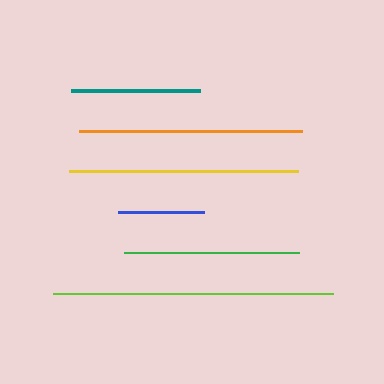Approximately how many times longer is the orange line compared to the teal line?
The orange line is approximately 1.7 times the length of the teal line.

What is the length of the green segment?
The green segment is approximately 175 pixels long.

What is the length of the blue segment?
The blue segment is approximately 86 pixels long.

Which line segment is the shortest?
The blue line is the shortest at approximately 86 pixels.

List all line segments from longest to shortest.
From longest to shortest: lime, yellow, orange, green, teal, blue.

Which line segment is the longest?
The lime line is the longest at approximately 280 pixels.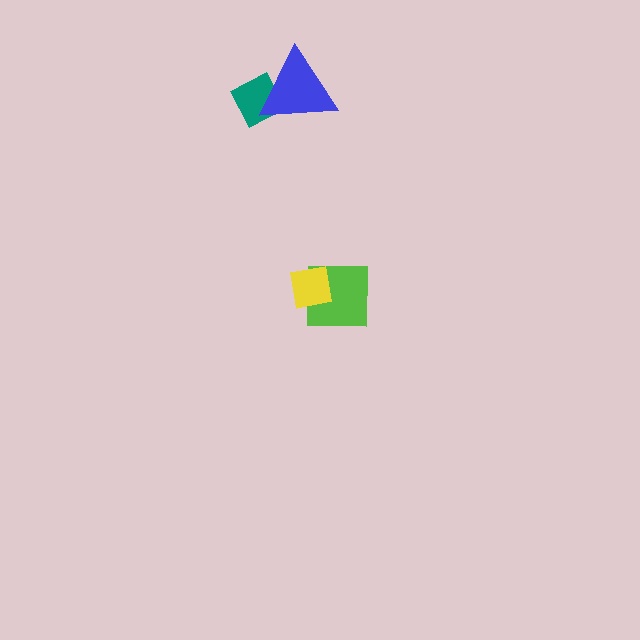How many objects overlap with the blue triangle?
1 object overlaps with the blue triangle.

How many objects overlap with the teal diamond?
1 object overlaps with the teal diamond.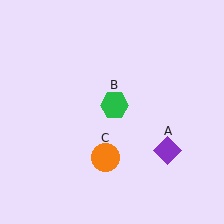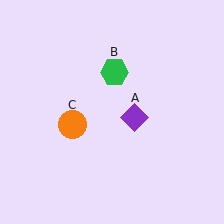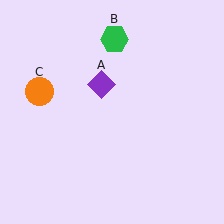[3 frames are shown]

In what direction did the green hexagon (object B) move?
The green hexagon (object B) moved up.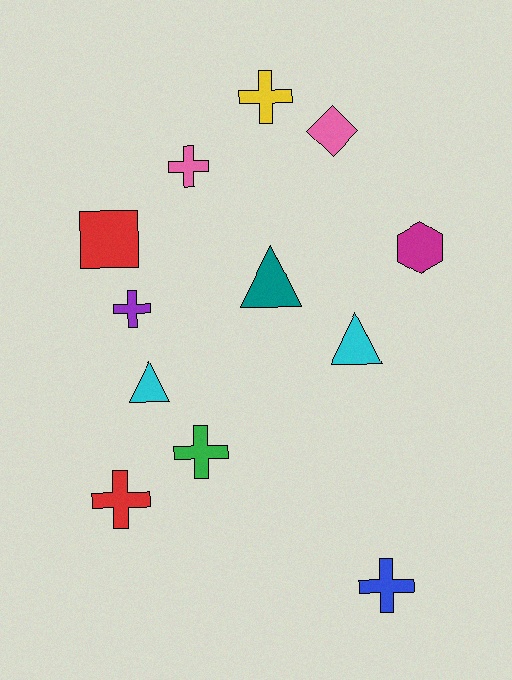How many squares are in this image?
There is 1 square.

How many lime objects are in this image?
There are no lime objects.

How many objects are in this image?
There are 12 objects.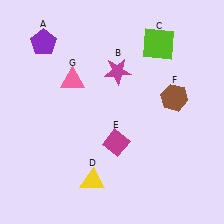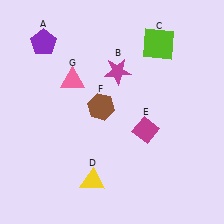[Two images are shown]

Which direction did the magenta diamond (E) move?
The magenta diamond (E) moved right.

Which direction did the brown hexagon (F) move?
The brown hexagon (F) moved left.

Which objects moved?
The objects that moved are: the magenta diamond (E), the brown hexagon (F).